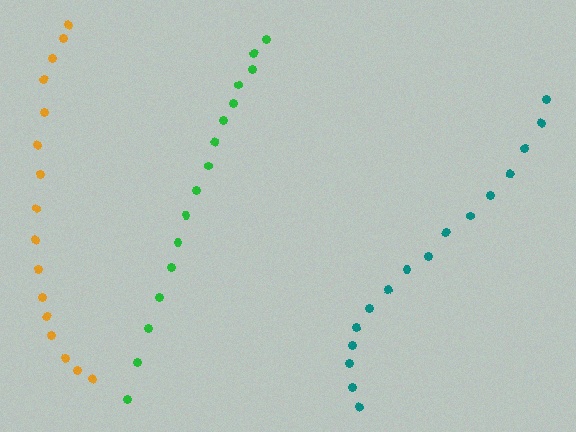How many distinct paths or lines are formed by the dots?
There are 3 distinct paths.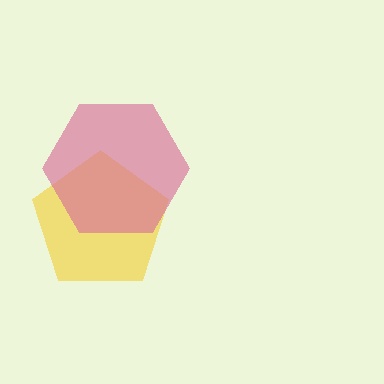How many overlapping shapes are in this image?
There are 2 overlapping shapes in the image.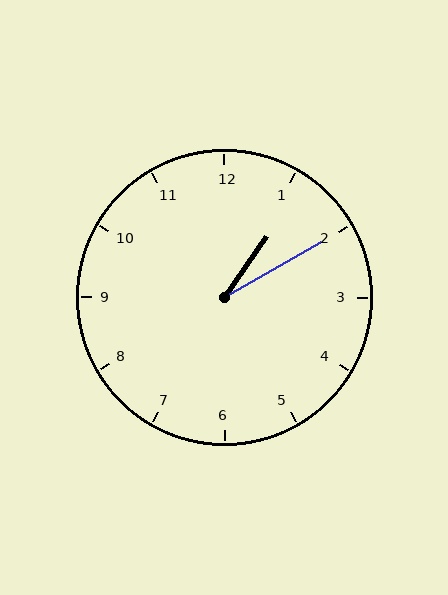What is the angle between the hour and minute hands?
Approximately 25 degrees.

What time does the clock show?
1:10.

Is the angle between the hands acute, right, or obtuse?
It is acute.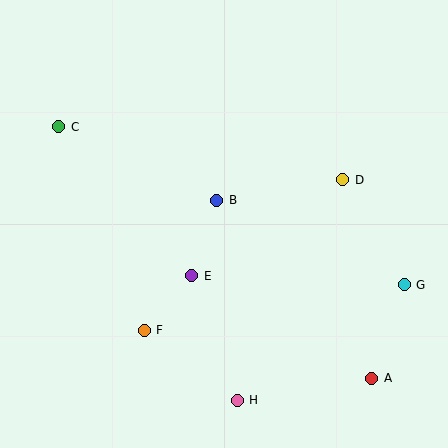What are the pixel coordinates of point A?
Point A is at (372, 378).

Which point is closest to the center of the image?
Point B at (217, 200) is closest to the center.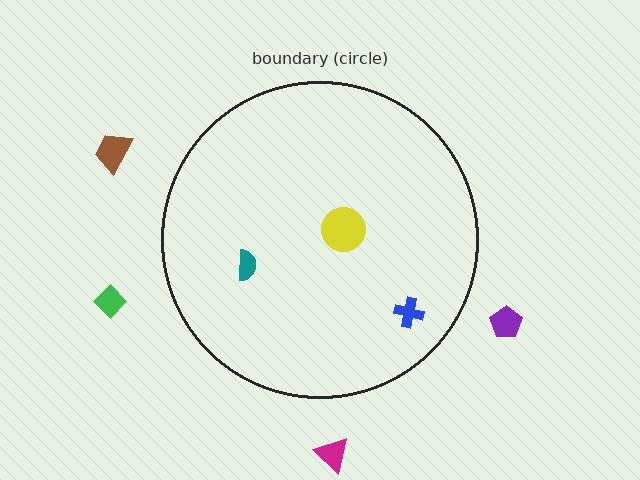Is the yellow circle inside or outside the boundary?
Inside.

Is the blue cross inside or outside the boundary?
Inside.